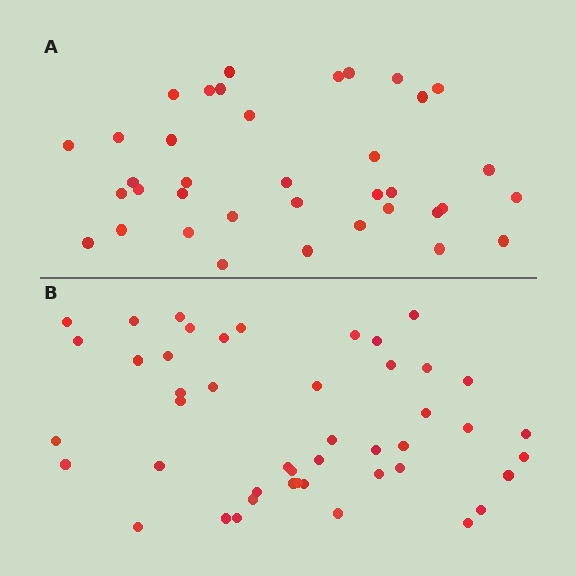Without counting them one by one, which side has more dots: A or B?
Region B (the bottom region) has more dots.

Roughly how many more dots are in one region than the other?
Region B has roughly 8 or so more dots than region A.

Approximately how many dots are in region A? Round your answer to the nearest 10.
About 40 dots. (The exact count is 37, which rounds to 40.)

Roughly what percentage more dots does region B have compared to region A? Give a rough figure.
About 25% more.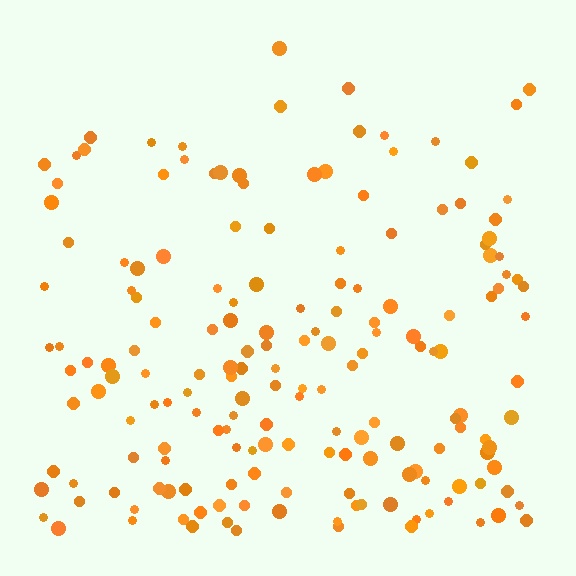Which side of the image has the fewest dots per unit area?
The top.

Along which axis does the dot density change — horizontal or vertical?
Vertical.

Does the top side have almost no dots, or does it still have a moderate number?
Still a moderate number, just noticeably fewer than the bottom.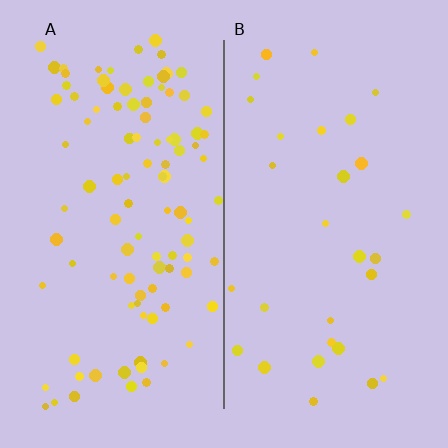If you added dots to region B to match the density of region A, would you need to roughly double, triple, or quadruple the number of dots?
Approximately triple.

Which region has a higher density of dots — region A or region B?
A (the left).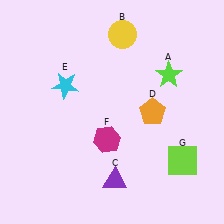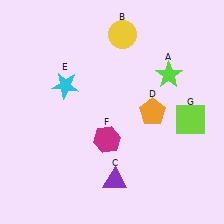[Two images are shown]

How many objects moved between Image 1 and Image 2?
1 object moved between the two images.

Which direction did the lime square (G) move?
The lime square (G) moved up.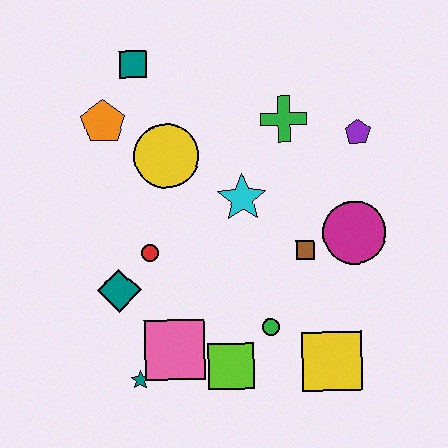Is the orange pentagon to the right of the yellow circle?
No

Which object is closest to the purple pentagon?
The green cross is closest to the purple pentagon.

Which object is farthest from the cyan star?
The teal star is farthest from the cyan star.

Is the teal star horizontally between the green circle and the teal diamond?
Yes